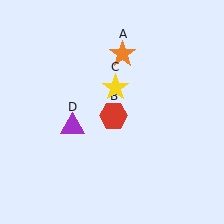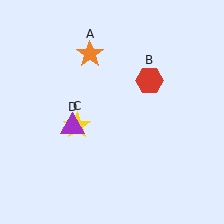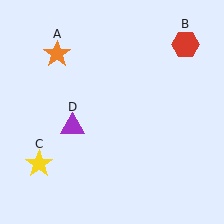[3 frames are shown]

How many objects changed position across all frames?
3 objects changed position: orange star (object A), red hexagon (object B), yellow star (object C).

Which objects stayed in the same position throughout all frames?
Purple triangle (object D) remained stationary.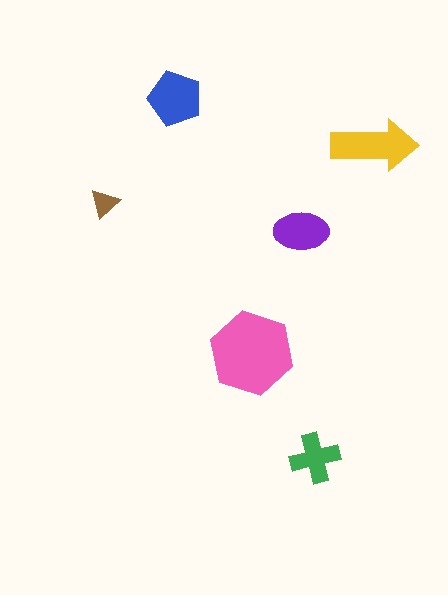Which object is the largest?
The pink hexagon.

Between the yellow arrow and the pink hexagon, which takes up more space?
The pink hexagon.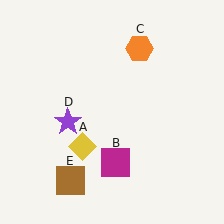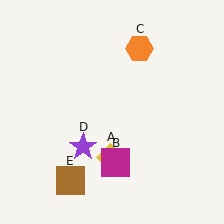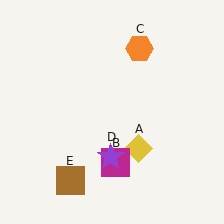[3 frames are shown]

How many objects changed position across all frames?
2 objects changed position: yellow diamond (object A), purple star (object D).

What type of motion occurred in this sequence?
The yellow diamond (object A), purple star (object D) rotated counterclockwise around the center of the scene.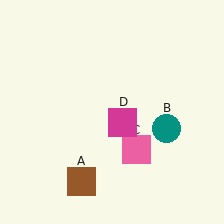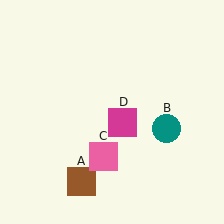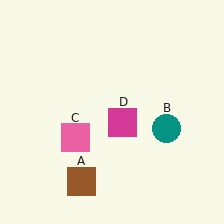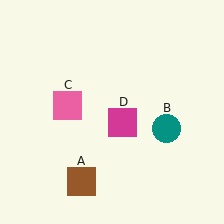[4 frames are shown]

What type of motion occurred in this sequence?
The pink square (object C) rotated clockwise around the center of the scene.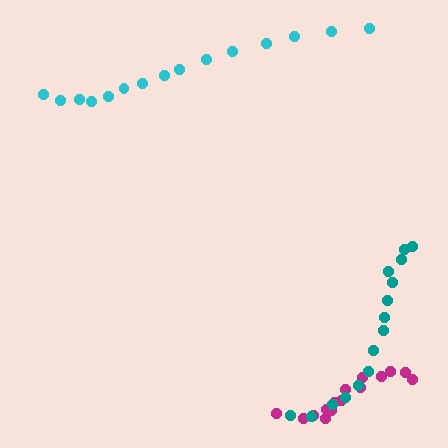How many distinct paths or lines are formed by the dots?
There are 3 distinct paths.